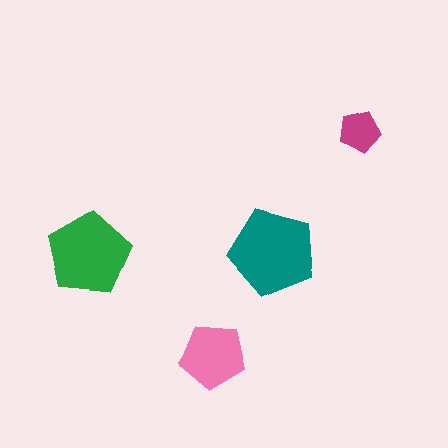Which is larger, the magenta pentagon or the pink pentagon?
The pink one.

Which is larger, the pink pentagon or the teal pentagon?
The teal one.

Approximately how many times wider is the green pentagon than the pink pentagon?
About 1.5 times wider.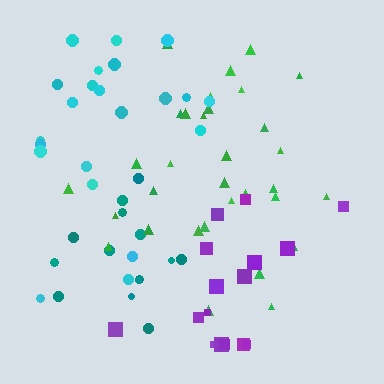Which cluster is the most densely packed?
Teal.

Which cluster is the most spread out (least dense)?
Purple.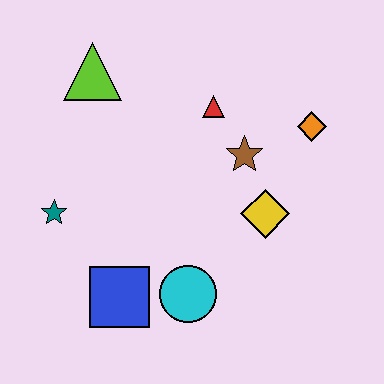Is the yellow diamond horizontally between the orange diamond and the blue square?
Yes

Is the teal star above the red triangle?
No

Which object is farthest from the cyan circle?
The lime triangle is farthest from the cyan circle.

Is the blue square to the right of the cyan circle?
No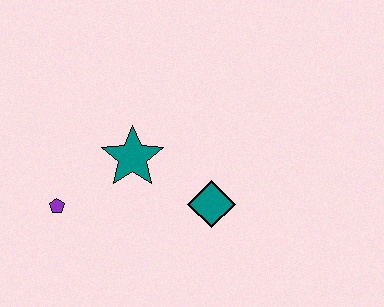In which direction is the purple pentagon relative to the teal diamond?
The purple pentagon is to the left of the teal diamond.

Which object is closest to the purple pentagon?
The teal star is closest to the purple pentagon.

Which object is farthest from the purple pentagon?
The teal diamond is farthest from the purple pentagon.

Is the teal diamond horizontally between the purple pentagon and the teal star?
No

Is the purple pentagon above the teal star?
No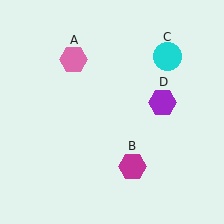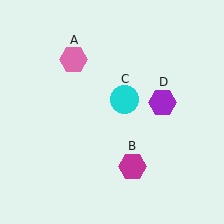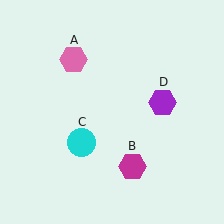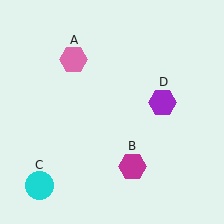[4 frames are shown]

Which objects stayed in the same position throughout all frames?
Pink hexagon (object A) and magenta hexagon (object B) and purple hexagon (object D) remained stationary.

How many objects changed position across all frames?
1 object changed position: cyan circle (object C).